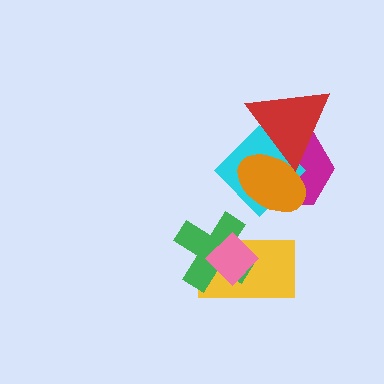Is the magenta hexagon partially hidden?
Yes, it is partially covered by another shape.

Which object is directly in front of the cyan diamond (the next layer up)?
The orange ellipse is directly in front of the cyan diamond.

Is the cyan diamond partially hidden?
Yes, it is partially covered by another shape.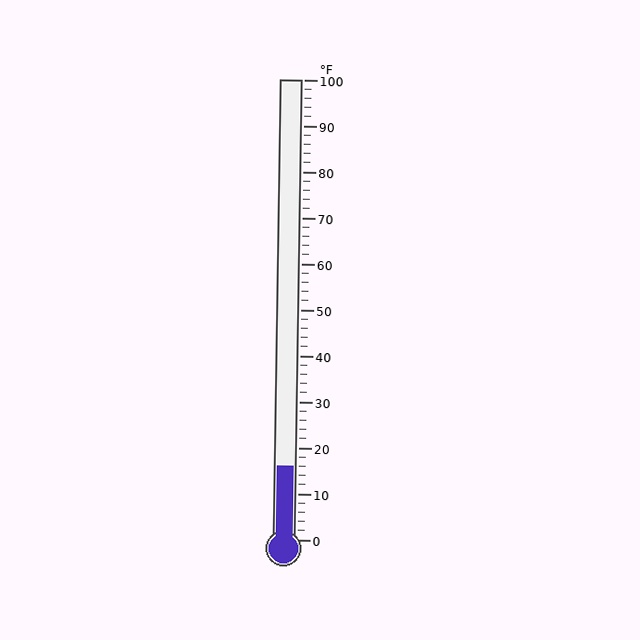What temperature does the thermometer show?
The thermometer shows approximately 16°F.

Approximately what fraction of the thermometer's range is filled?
The thermometer is filled to approximately 15% of its range.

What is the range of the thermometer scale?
The thermometer scale ranges from 0°F to 100°F.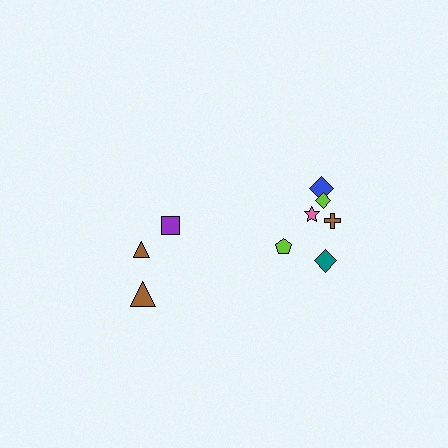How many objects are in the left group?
There are 3 objects.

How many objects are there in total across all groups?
There are 9 objects.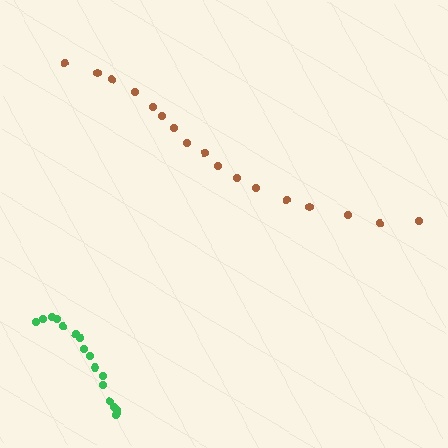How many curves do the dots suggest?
There are 2 distinct paths.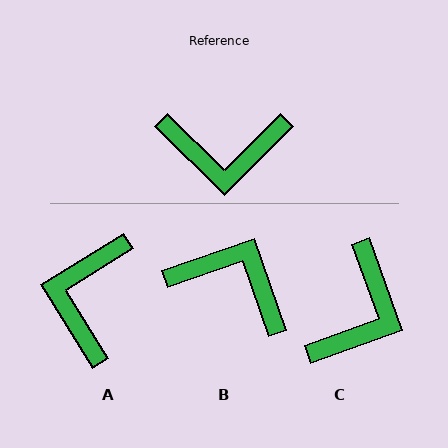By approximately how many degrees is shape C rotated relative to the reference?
Approximately 65 degrees counter-clockwise.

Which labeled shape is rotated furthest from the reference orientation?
B, about 154 degrees away.